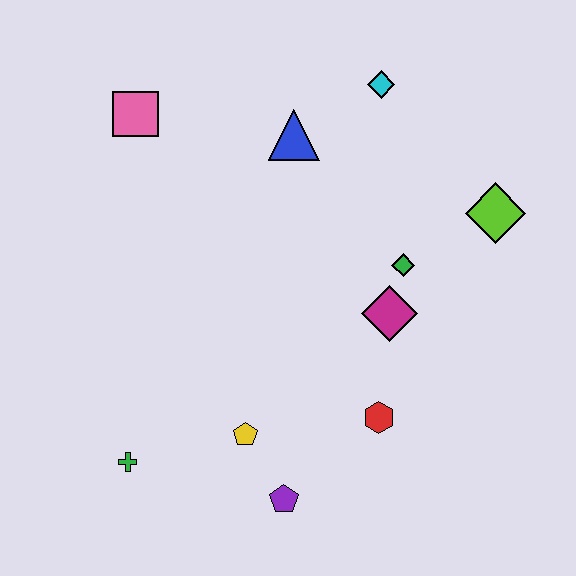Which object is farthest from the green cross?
The cyan diamond is farthest from the green cross.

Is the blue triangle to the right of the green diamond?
No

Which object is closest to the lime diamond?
The green diamond is closest to the lime diamond.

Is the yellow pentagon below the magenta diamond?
Yes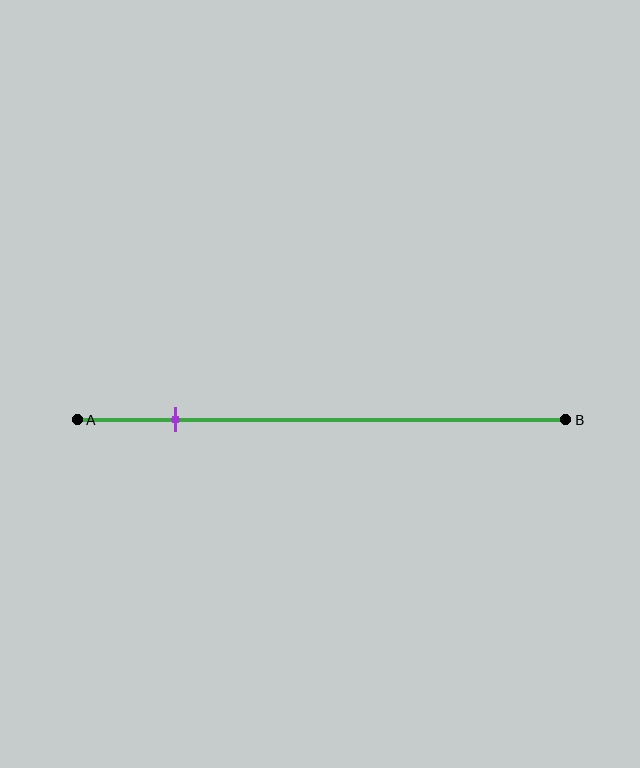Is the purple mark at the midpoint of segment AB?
No, the mark is at about 20% from A, not at the 50% midpoint.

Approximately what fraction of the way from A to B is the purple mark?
The purple mark is approximately 20% of the way from A to B.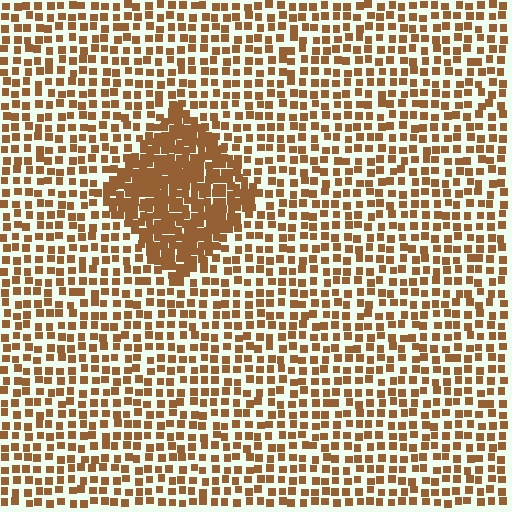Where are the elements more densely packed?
The elements are more densely packed inside the diamond boundary.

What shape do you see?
I see a diamond.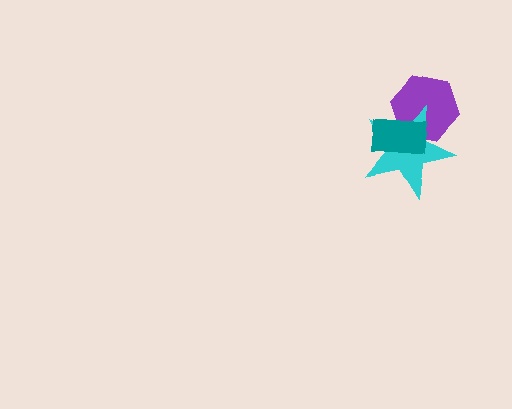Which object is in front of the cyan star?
The teal rectangle is in front of the cyan star.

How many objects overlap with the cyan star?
2 objects overlap with the cyan star.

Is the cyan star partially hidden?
Yes, it is partially covered by another shape.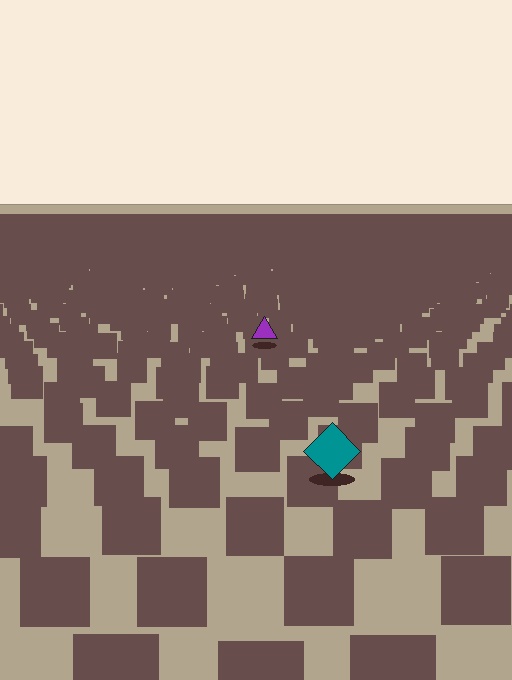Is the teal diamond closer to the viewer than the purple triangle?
Yes. The teal diamond is closer — you can tell from the texture gradient: the ground texture is coarser near it.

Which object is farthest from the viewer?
The purple triangle is farthest from the viewer. It appears smaller and the ground texture around it is denser.